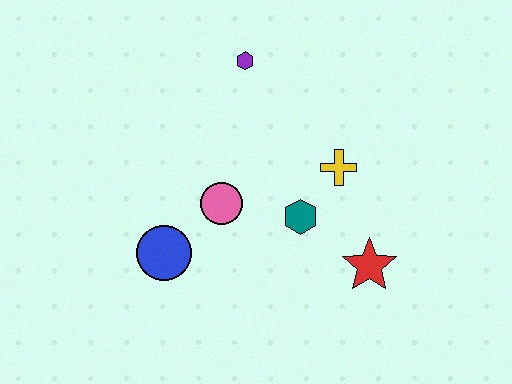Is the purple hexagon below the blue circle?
No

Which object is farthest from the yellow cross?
The blue circle is farthest from the yellow cross.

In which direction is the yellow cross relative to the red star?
The yellow cross is above the red star.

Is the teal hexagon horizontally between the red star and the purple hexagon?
Yes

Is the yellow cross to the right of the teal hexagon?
Yes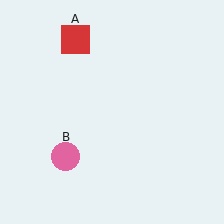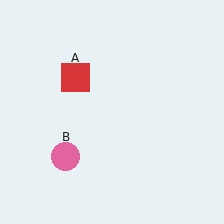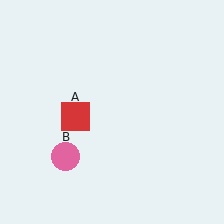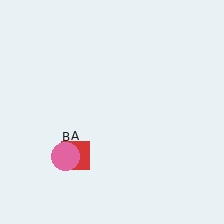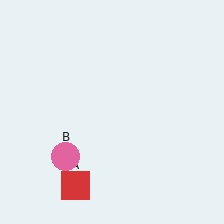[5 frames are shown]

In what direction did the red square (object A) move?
The red square (object A) moved down.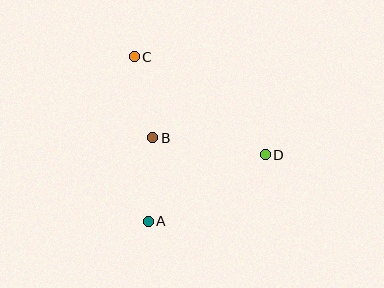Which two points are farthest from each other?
Points A and C are farthest from each other.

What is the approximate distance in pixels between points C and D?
The distance between C and D is approximately 163 pixels.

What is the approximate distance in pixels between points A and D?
The distance between A and D is approximately 135 pixels.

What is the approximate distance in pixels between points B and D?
The distance between B and D is approximately 114 pixels.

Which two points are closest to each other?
Points B and C are closest to each other.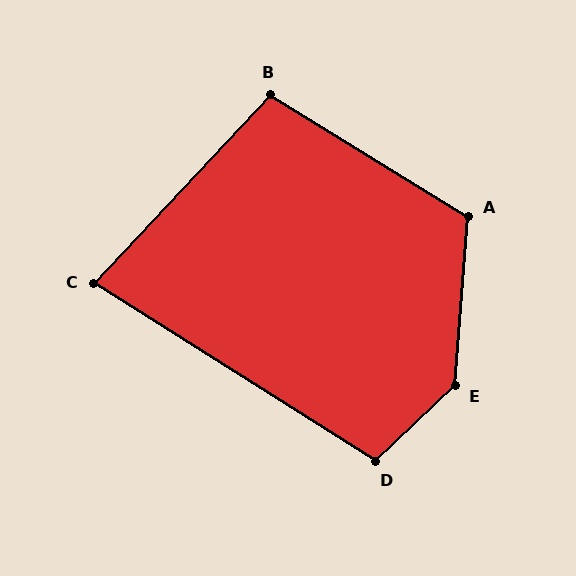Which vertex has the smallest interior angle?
C, at approximately 79 degrees.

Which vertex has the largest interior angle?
E, at approximately 138 degrees.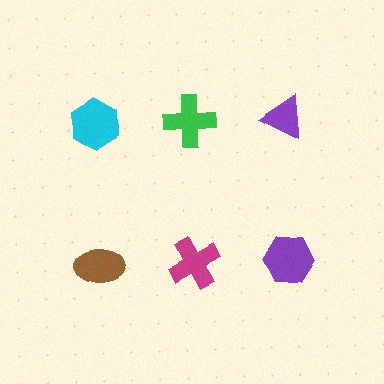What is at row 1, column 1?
A cyan hexagon.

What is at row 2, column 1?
A brown ellipse.